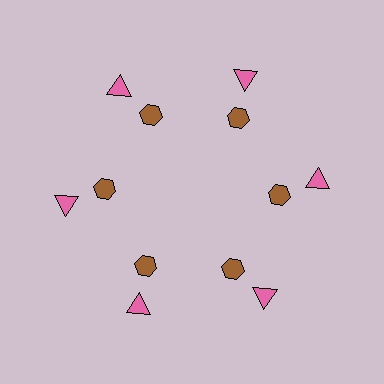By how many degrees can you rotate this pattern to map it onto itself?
The pattern maps onto itself every 60 degrees of rotation.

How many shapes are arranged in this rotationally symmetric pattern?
There are 12 shapes, arranged in 6 groups of 2.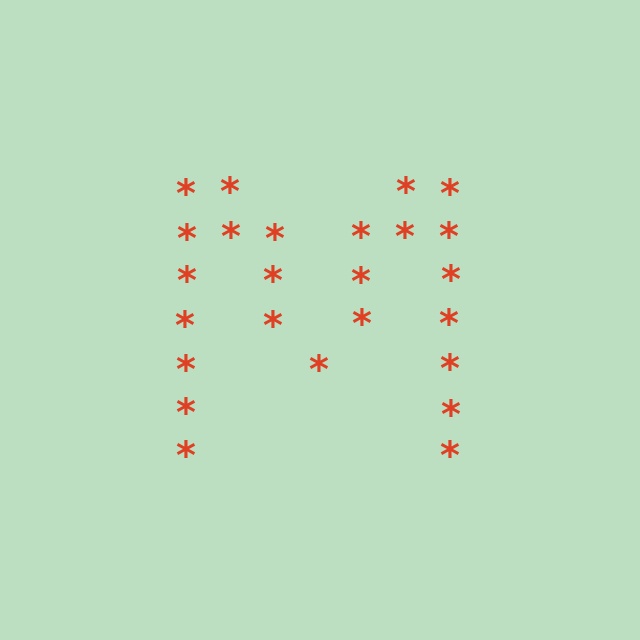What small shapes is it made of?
It is made of small asterisks.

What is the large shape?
The large shape is the letter M.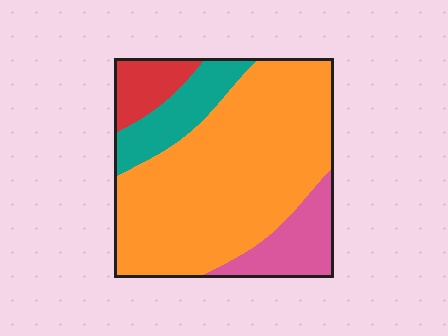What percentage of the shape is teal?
Teal takes up about one eighth (1/8) of the shape.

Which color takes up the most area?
Orange, at roughly 65%.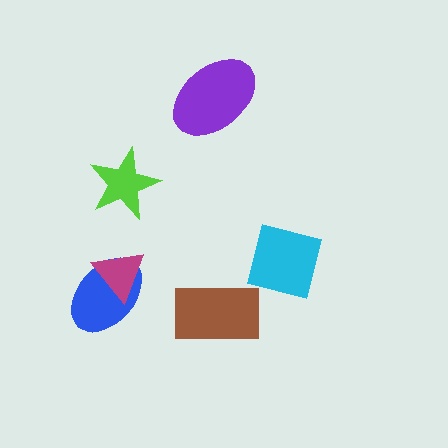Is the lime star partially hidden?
No, no other shape covers it.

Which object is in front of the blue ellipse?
The magenta triangle is in front of the blue ellipse.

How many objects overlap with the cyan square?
0 objects overlap with the cyan square.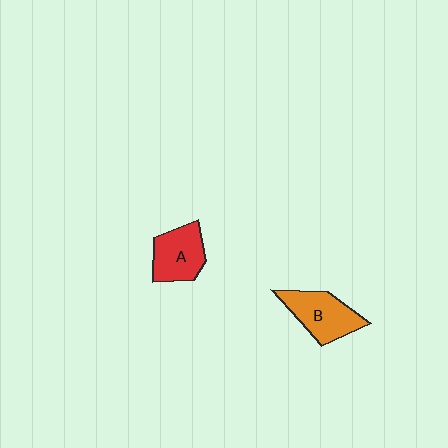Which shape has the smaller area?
Shape A (red).